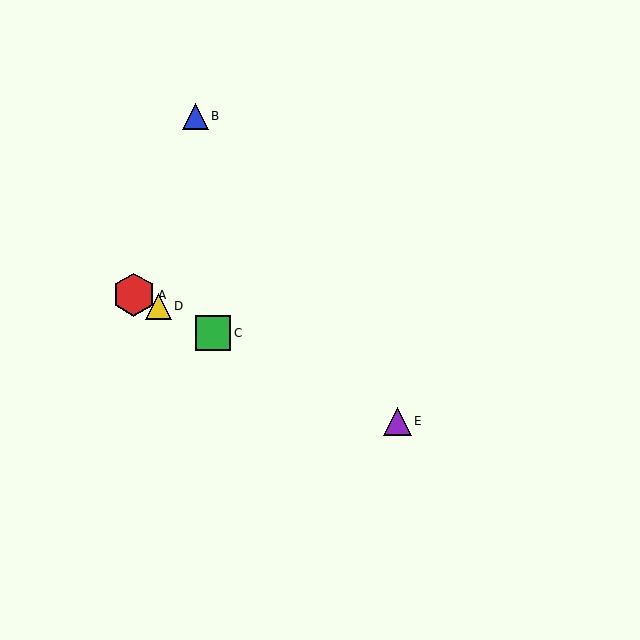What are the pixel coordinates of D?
Object D is at (158, 306).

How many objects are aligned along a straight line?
4 objects (A, C, D, E) are aligned along a straight line.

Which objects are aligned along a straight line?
Objects A, C, D, E are aligned along a straight line.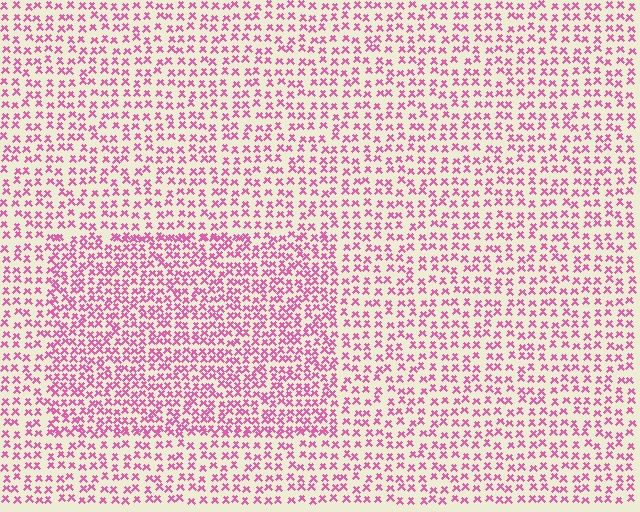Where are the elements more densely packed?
The elements are more densely packed inside the rectangle boundary.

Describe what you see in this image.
The image contains small pink elements arranged at two different densities. A rectangle-shaped region is visible where the elements are more densely packed than the surrounding area.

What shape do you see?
I see a rectangle.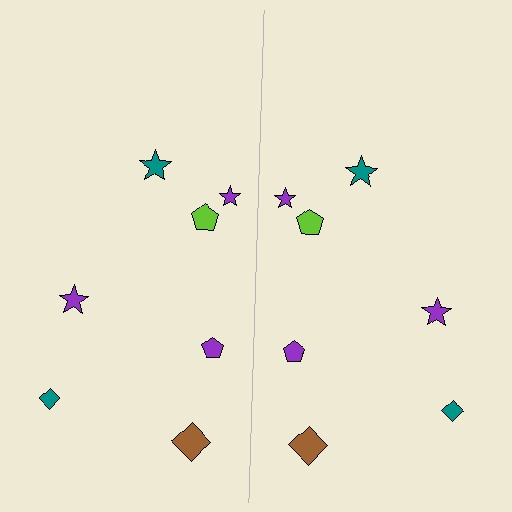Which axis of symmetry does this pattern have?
The pattern has a vertical axis of symmetry running through the center of the image.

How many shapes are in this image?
There are 14 shapes in this image.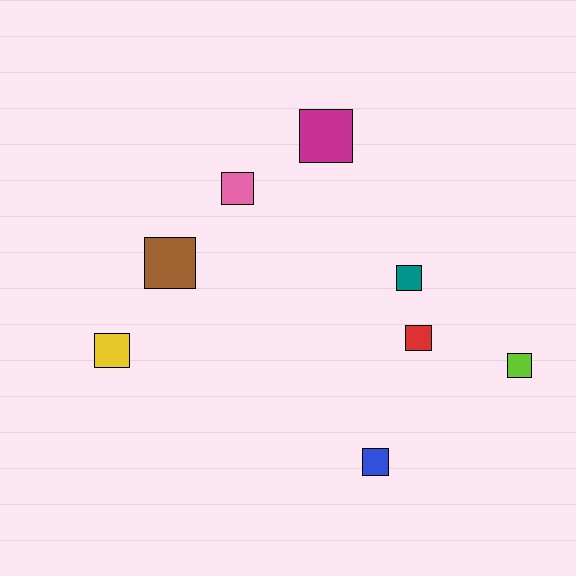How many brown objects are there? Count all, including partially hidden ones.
There is 1 brown object.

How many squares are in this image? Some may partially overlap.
There are 8 squares.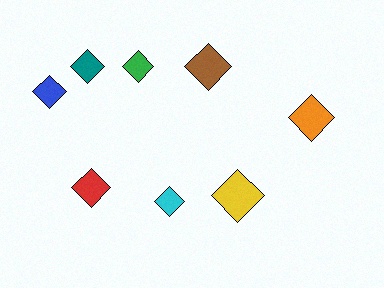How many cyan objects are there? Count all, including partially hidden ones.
There is 1 cyan object.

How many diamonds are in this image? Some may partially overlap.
There are 8 diamonds.